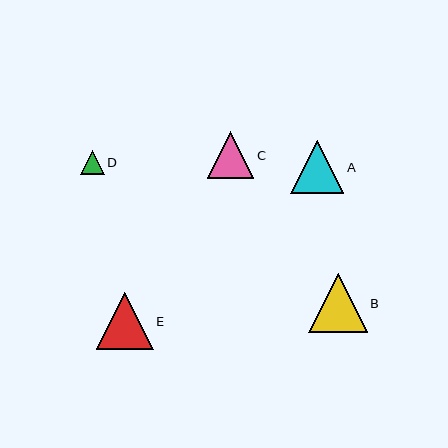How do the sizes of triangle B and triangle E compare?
Triangle B and triangle E are approximately the same size.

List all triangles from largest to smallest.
From largest to smallest: B, E, A, C, D.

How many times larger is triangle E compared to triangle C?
Triangle E is approximately 1.2 times the size of triangle C.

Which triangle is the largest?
Triangle B is the largest with a size of approximately 59 pixels.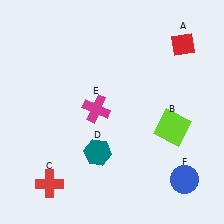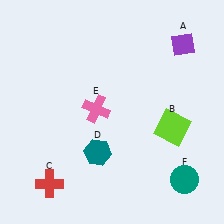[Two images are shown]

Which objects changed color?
A changed from red to purple. E changed from magenta to pink. F changed from blue to teal.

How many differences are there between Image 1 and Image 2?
There are 3 differences between the two images.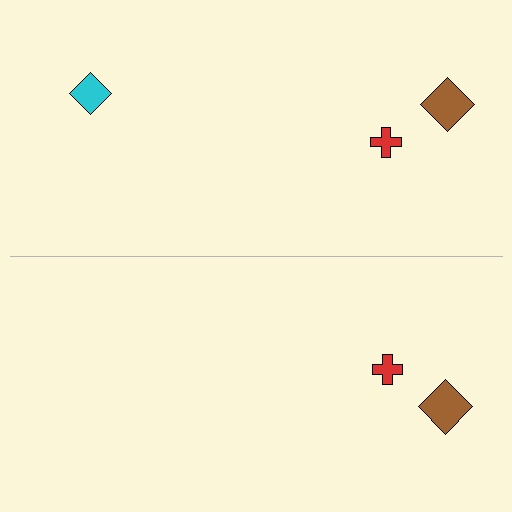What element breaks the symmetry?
A cyan diamond is missing from the bottom side.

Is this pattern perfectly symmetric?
No, the pattern is not perfectly symmetric. A cyan diamond is missing from the bottom side.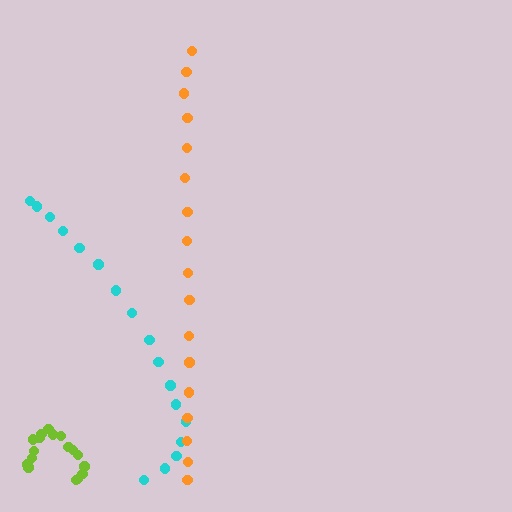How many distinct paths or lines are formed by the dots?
There are 3 distinct paths.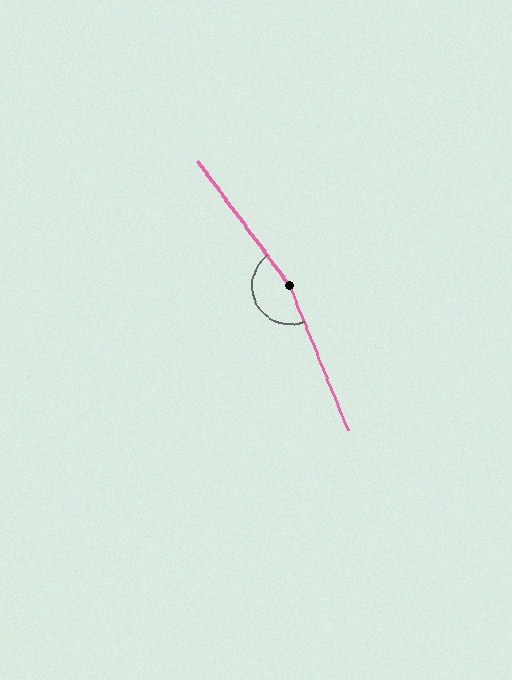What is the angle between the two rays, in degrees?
Approximately 165 degrees.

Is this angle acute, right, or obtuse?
It is obtuse.